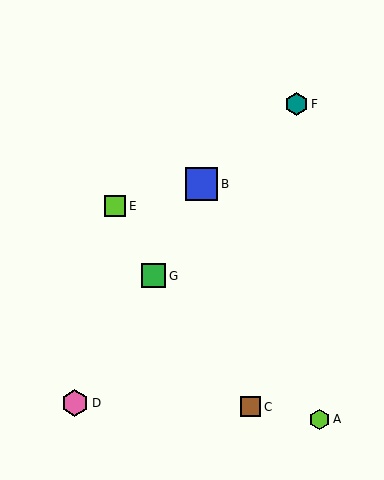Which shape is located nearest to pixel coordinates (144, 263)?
The green square (labeled G) at (154, 276) is nearest to that location.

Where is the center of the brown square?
The center of the brown square is at (250, 407).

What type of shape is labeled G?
Shape G is a green square.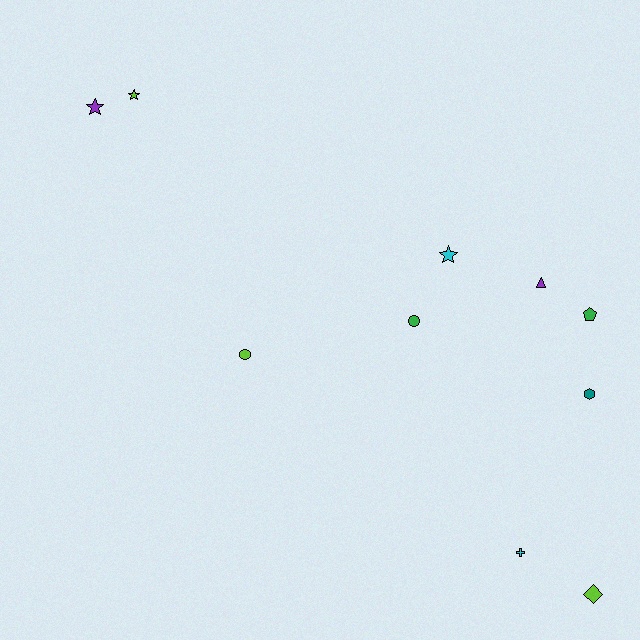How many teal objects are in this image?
There is 1 teal object.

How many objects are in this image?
There are 10 objects.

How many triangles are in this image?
There is 1 triangle.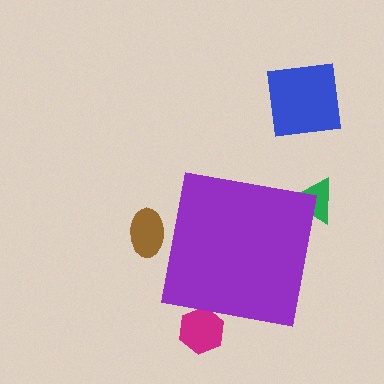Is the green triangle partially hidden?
Yes, the green triangle is partially hidden behind the purple square.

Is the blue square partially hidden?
No, the blue square is fully visible.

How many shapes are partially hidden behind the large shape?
3 shapes are partially hidden.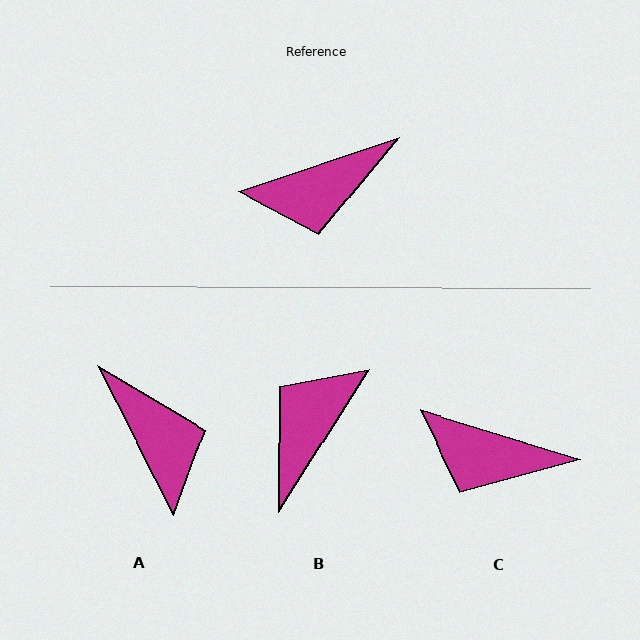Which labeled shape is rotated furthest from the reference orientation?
B, about 141 degrees away.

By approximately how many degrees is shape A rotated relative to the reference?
Approximately 99 degrees counter-clockwise.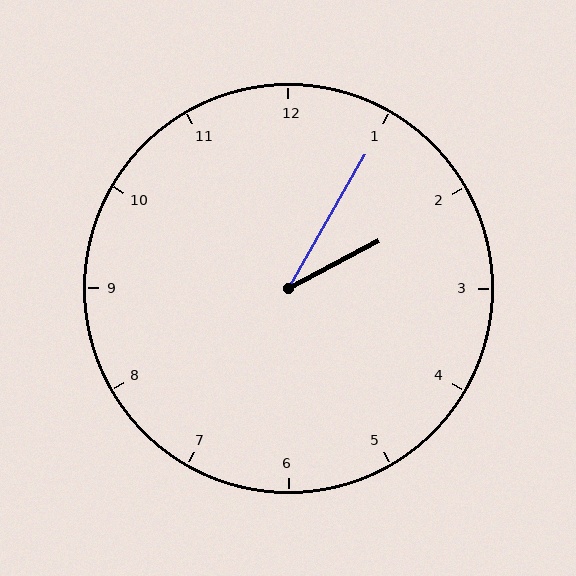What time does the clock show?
2:05.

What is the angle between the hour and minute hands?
Approximately 32 degrees.